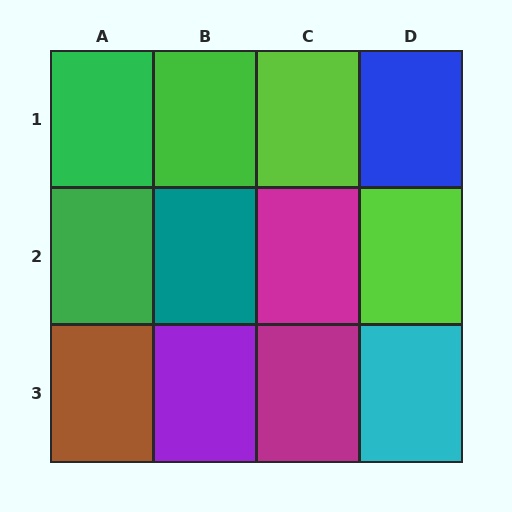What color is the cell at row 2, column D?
Lime.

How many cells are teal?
1 cell is teal.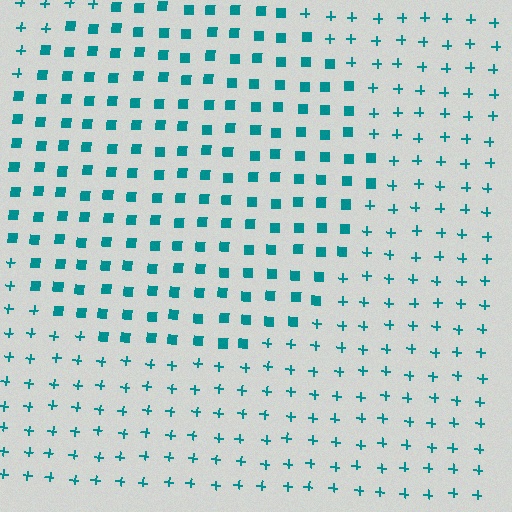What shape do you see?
I see a circle.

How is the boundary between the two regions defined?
The boundary is defined by a change in element shape: squares inside vs. plus signs outside. All elements share the same color and spacing.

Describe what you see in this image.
The image is filled with small teal elements arranged in a uniform grid. A circle-shaped region contains squares, while the surrounding area contains plus signs. The boundary is defined purely by the change in element shape.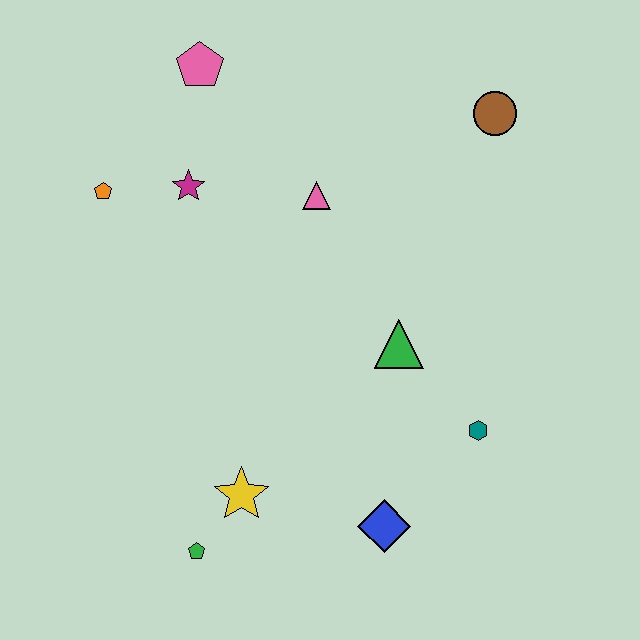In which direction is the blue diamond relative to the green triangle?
The blue diamond is below the green triangle.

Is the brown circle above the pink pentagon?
No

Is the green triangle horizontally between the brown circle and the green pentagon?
Yes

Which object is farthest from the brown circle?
The green pentagon is farthest from the brown circle.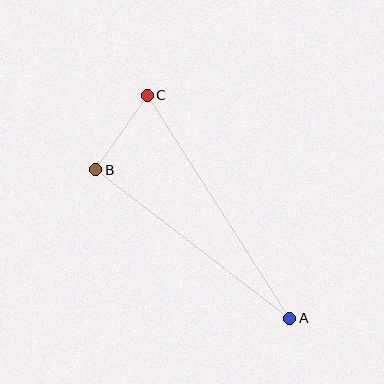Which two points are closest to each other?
Points B and C are closest to each other.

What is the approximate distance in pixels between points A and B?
The distance between A and B is approximately 244 pixels.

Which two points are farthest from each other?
Points A and C are farthest from each other.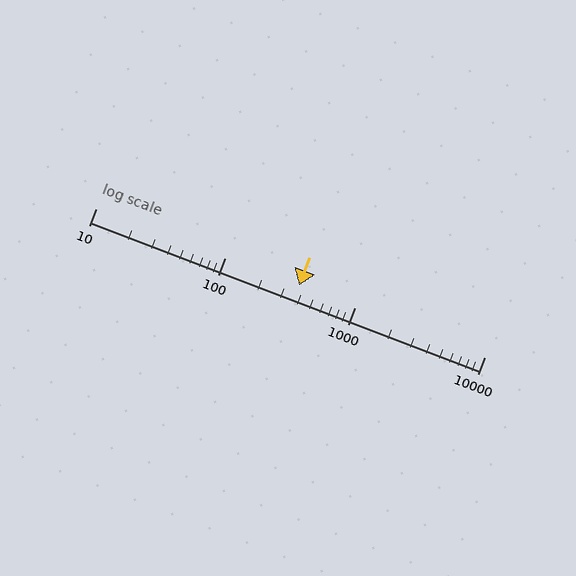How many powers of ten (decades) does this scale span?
The scale spans 3 decades, from 10 to 10000.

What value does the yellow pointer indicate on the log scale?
The pointer indicates approximately 370.